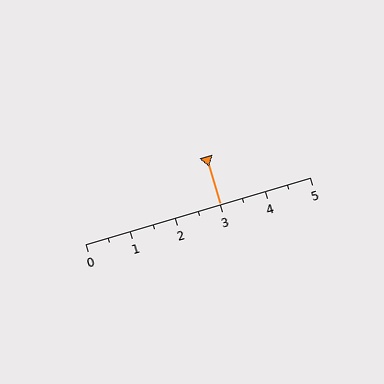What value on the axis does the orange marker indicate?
The marker indicates approximately 3.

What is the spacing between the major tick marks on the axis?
The major ticks are spaced 1 apart.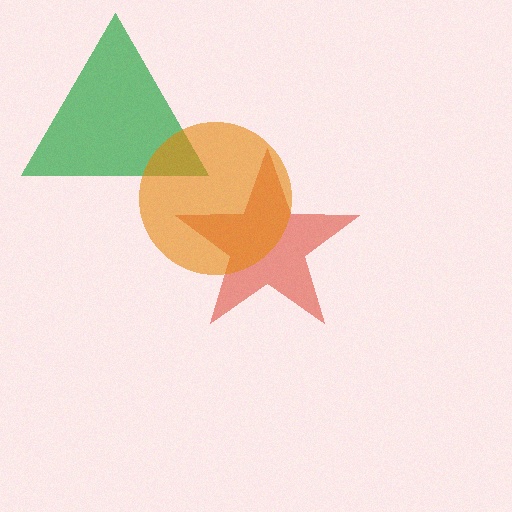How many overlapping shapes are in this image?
There are 3 overlapping shapes in the image.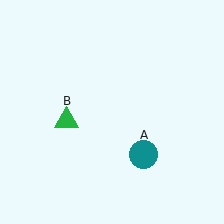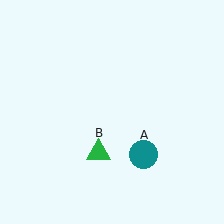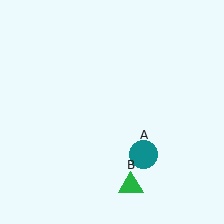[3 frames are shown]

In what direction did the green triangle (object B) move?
The green triangle (object B) moved down and to the right.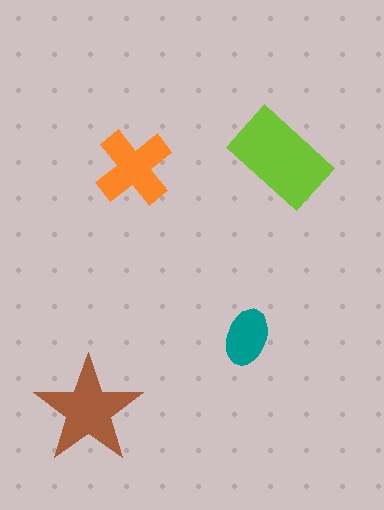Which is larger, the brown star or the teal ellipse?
The brown star.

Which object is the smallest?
The teal ellipse.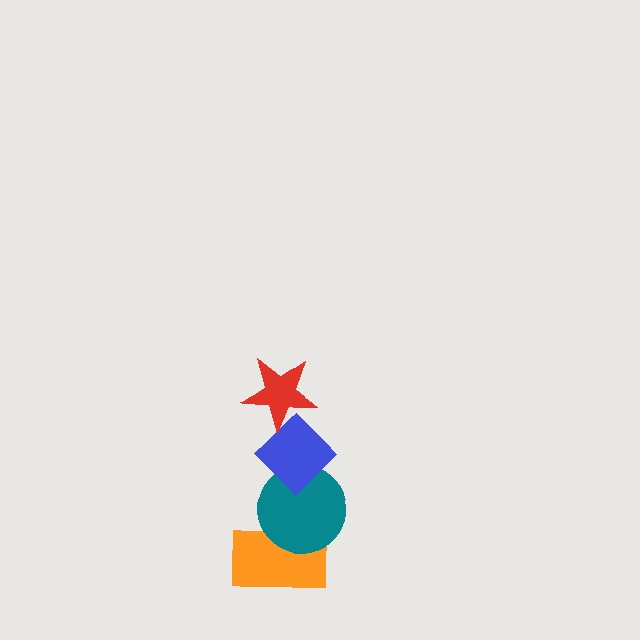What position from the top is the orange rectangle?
The orange rectangle is 4th from the top.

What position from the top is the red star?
The red star is 1st from the top.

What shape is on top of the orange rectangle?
The teal circle is on top of the orange rectangle.